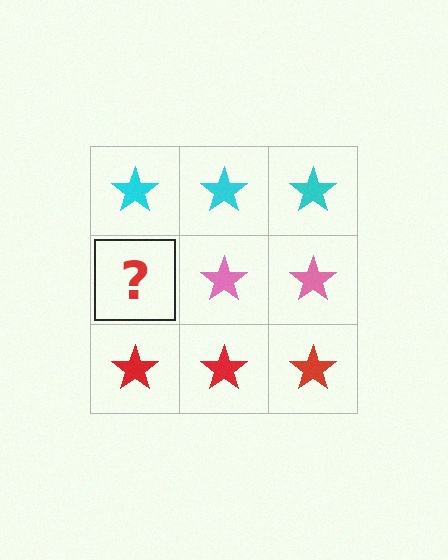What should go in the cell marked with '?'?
The missing cell should contain a pink star.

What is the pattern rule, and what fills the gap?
The rule is that each row has a consistent color. The gap should be filled with a pink star.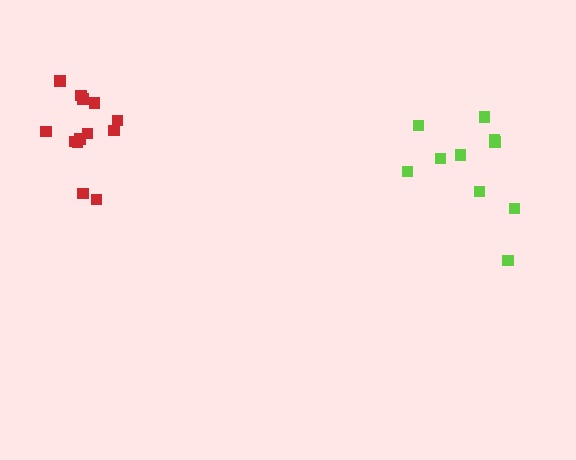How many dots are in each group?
Group 1: 10 dots, Group 2: 13 dots (23 total).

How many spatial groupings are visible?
There are 2 spatial groupings.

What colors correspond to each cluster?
The clusters are colored: lime, red.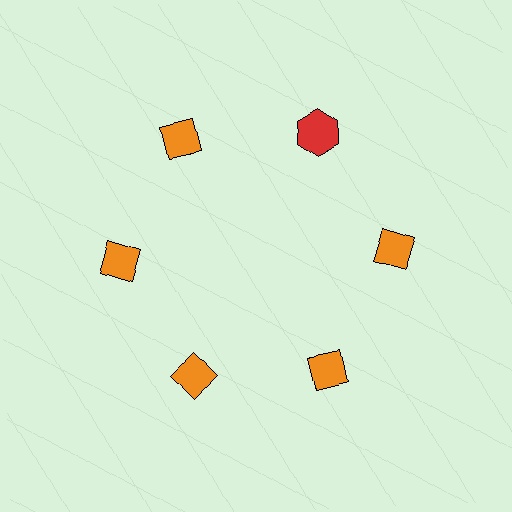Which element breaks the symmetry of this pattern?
The red hexagon at roughly the 1 o'clock position breaks the symmetry. All other shapes are orange diamonds.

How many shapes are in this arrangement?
There are 6 shapes arranged in a ring pattern.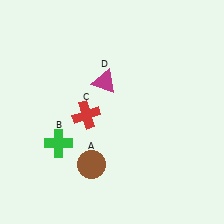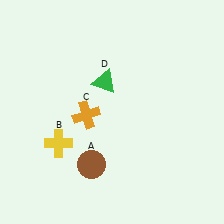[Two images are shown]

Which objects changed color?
B changed from green to yellow. C changed from red to orange. D changed from magenta to green.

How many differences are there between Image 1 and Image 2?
There are 3 differences between the two images.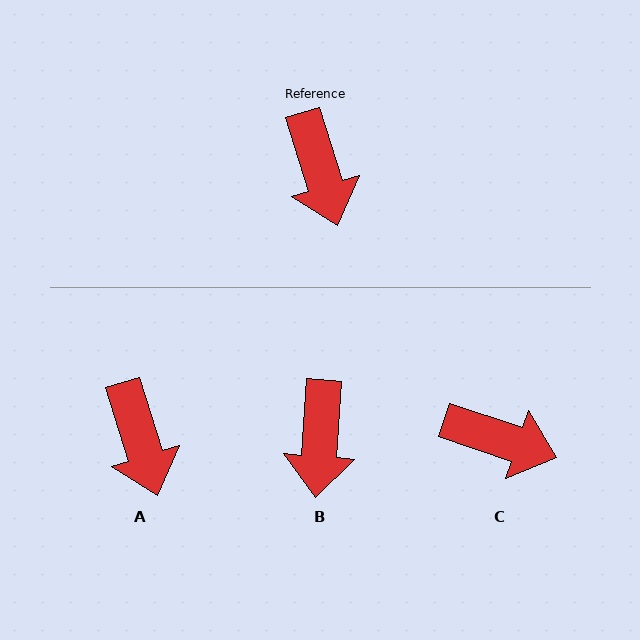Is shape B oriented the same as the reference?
No, it is off by about 22 degrees.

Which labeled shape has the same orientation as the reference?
A.